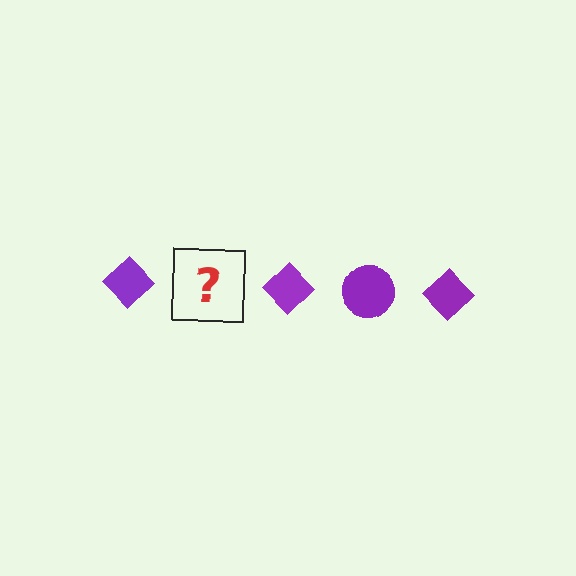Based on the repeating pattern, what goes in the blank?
The blank should be a purple circle.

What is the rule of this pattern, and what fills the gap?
The rule is that the pattern cycles through diamond, circle shapes in purple. The gap should be filled with a purple circle.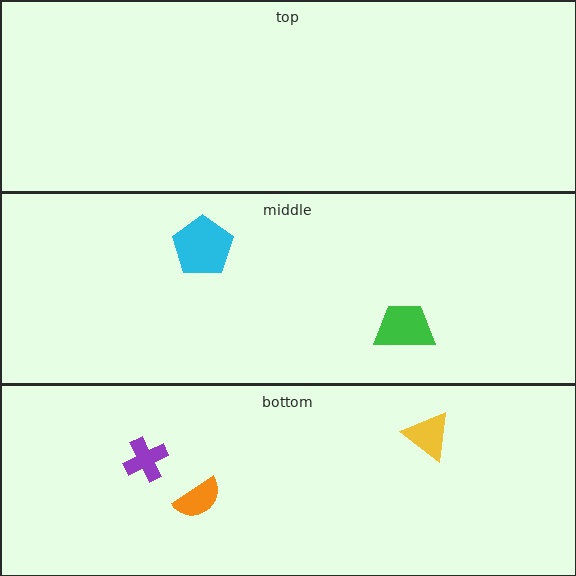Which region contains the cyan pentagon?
The middle region.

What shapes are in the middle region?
The green trapezoid, the cyan pentagon.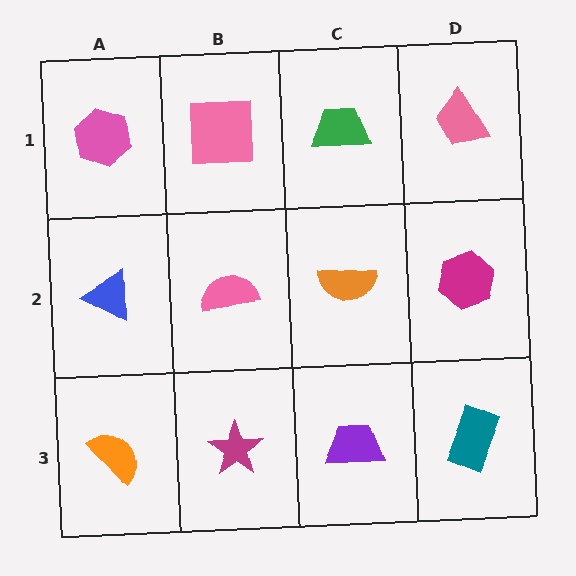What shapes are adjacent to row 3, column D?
A magenta hexagon (row 2, column D), a purple trapezoid (row 3, column C).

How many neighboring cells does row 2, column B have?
4.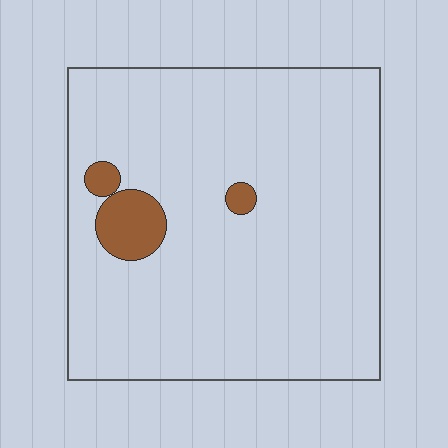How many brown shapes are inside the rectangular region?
3.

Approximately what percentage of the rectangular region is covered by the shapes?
Approximately 5%.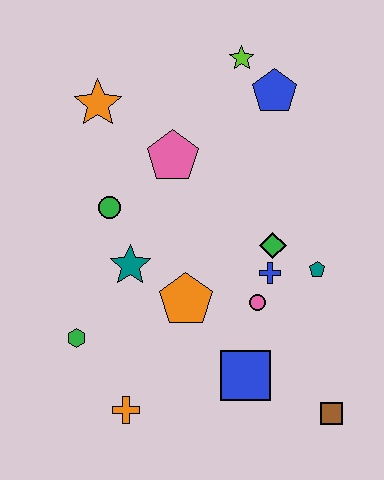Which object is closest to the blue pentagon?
The lime star is closest to the blue pentagon.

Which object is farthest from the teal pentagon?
The orange star is farthest from the teal pentagon.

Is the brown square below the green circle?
Yes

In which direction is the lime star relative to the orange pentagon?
The lime star is above the orange pentagon.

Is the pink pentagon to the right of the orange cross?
Yes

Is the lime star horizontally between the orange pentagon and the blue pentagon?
Yes